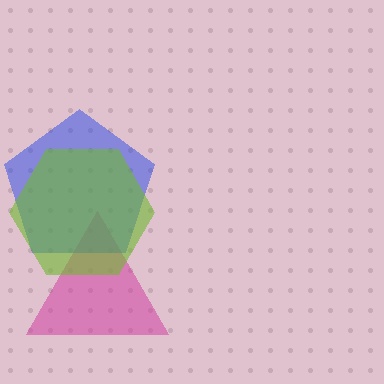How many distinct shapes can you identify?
There are 3 distinct shapes: a magenta triangle, a blue pentagon, a lime hexagon.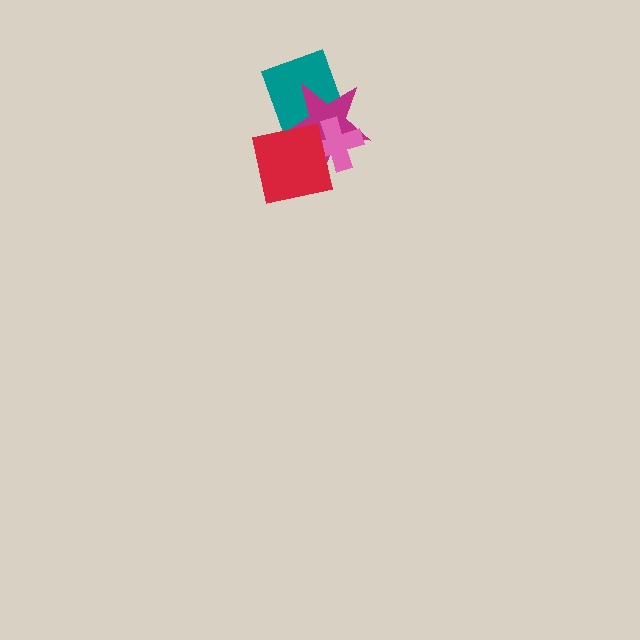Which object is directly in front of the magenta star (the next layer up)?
The pink cross is directly in front of the magenta star.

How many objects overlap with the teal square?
1 object overlaps with the teal square.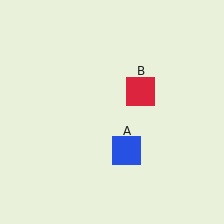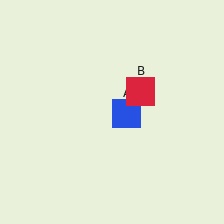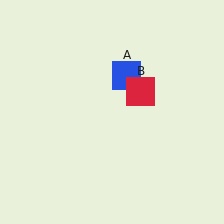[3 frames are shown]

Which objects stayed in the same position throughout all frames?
Red square (object B) remained stationary.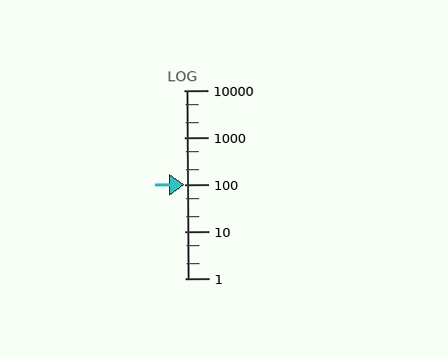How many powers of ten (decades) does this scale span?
The scale spans 4 decades, from 1 to 10000.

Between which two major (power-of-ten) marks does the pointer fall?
The pointer is between 10 and 100.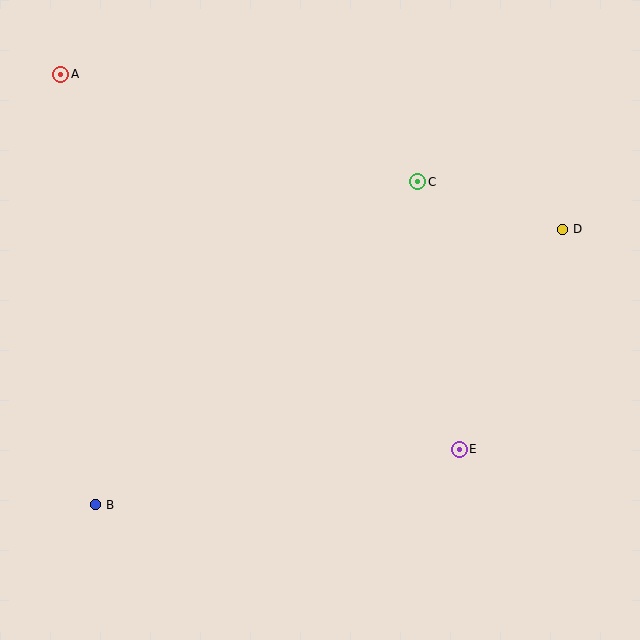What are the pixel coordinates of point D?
Point D is at (563, 229).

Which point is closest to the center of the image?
Point C at (418, 182) is closest to the center.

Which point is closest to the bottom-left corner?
Point B is closest to the bottom-left corner.